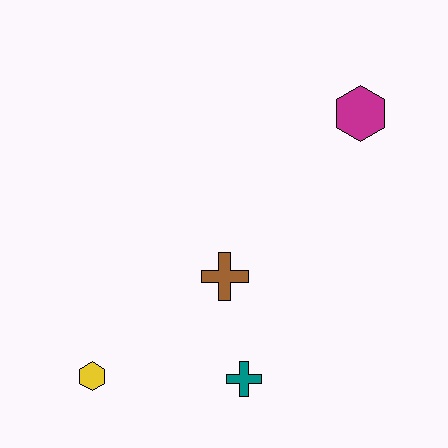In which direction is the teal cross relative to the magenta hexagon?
The teal cross is below the magenta hexagon.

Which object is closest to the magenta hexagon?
The brown cross is closest to the magenta hexagon.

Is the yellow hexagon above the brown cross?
No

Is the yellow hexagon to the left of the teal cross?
Yes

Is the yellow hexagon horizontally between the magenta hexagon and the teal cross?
No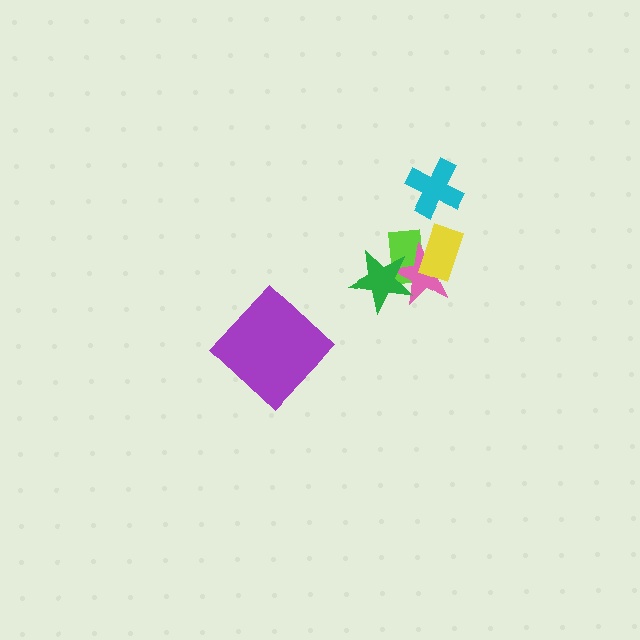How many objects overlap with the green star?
2 objects overlap with the green star.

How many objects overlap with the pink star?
3 objects overlap with the pink star.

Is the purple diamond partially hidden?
No, no other shape covers it.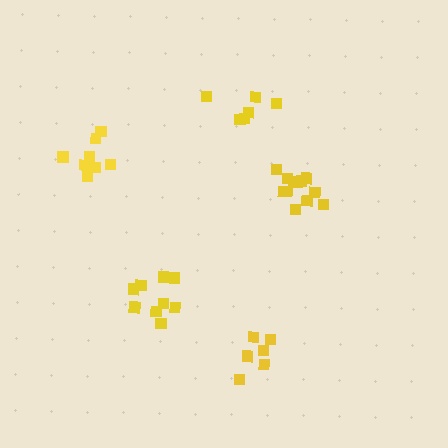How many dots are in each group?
Group 1: 9 dots, Group 2: 12 dots, Group 3: 8 dots, Group 4: 6 dots, Group 5: 6 dots (41 total).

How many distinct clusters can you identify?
There are 5 distinct clusters.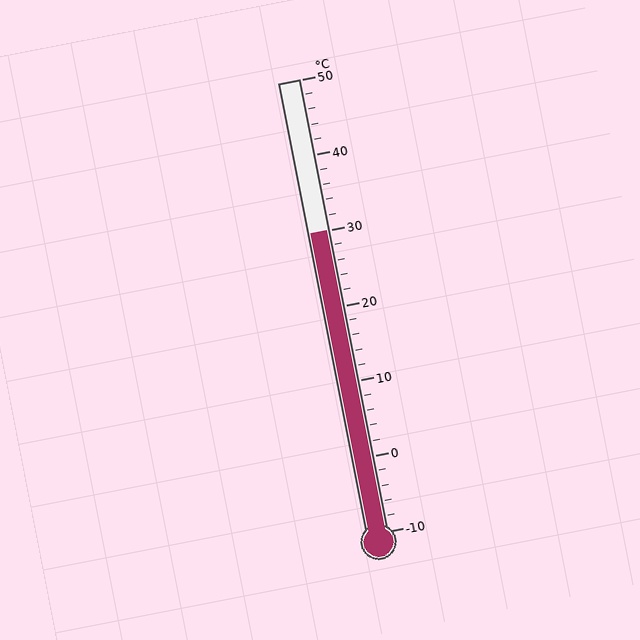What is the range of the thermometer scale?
The thermometer scale ranges from -10°C to 50°C.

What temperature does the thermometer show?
The thermometer shows approximately 30°C.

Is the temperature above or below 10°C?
The temperature is above 10°C.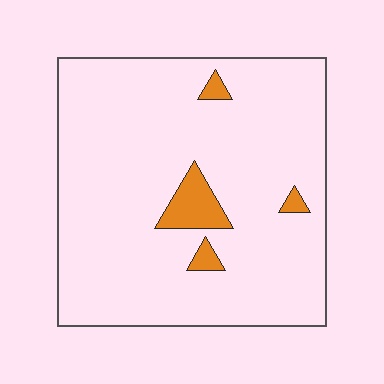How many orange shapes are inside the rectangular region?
4.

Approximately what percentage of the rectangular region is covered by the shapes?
Approximately 5%.